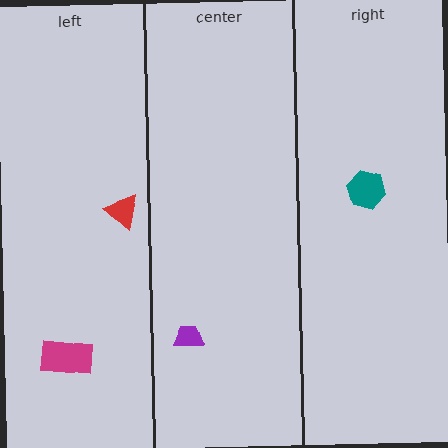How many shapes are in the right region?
1.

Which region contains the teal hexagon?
The right region.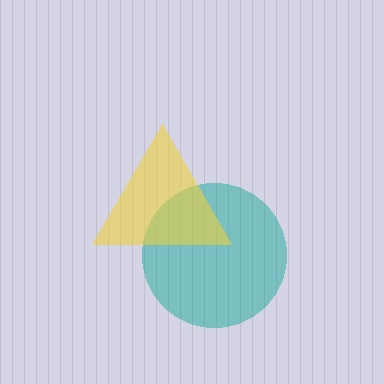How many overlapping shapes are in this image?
There are 2 overlapping shapes in the image.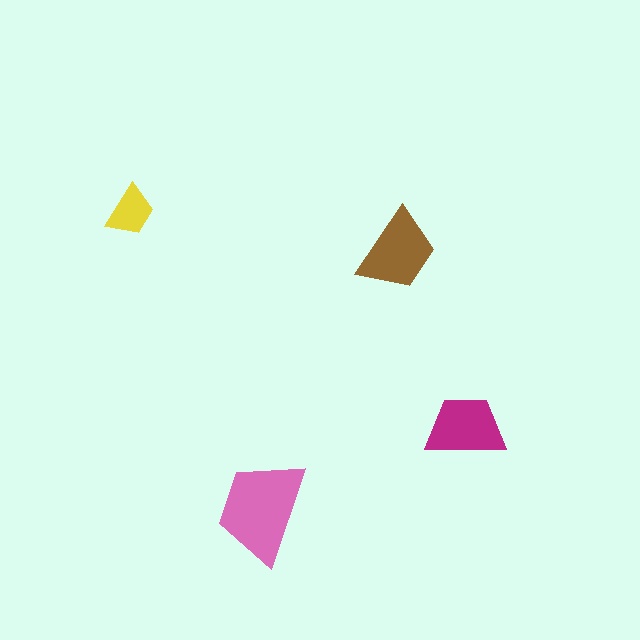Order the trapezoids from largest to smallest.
the pink one, the brown one, the magenta one, the yellow one.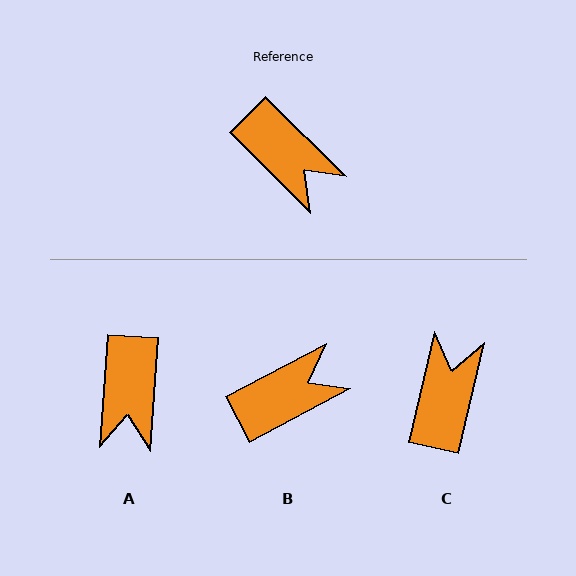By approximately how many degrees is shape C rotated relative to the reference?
Approximately 122 degrees counter-clockwise.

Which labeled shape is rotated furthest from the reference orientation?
C, about 122 degrees away.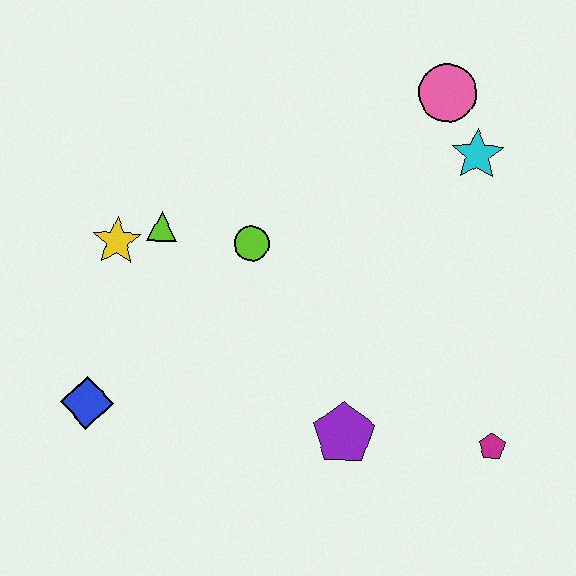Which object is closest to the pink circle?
The cyan star is closest to the pink circle.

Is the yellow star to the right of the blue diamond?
Yes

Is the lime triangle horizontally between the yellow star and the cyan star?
Yes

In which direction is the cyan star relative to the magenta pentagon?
The cyan star is above the magenta pentagon.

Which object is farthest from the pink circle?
The blue diamond is farthest from the pink circle.